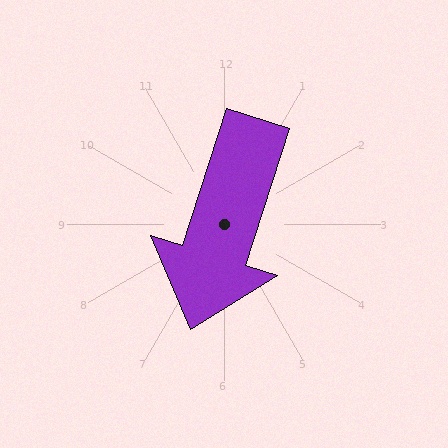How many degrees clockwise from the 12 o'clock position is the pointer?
Approximately 198 degrees.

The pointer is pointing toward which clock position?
Roughly 7 o'clock.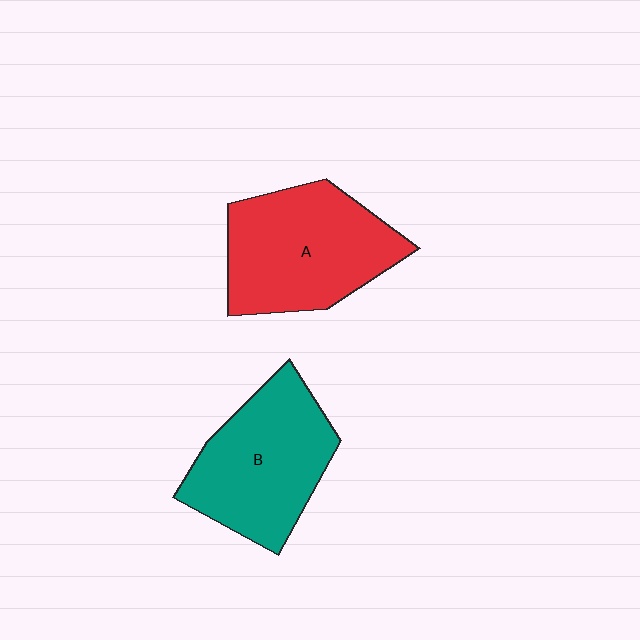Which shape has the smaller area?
Shape B (teal).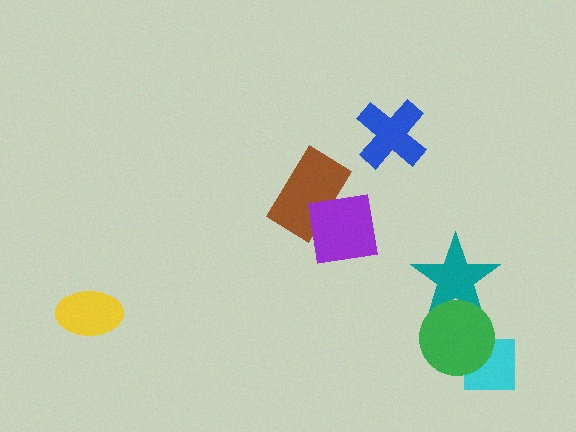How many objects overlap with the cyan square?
1 object overlaps with the cyan square.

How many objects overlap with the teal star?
1 object overlaps with the teal star.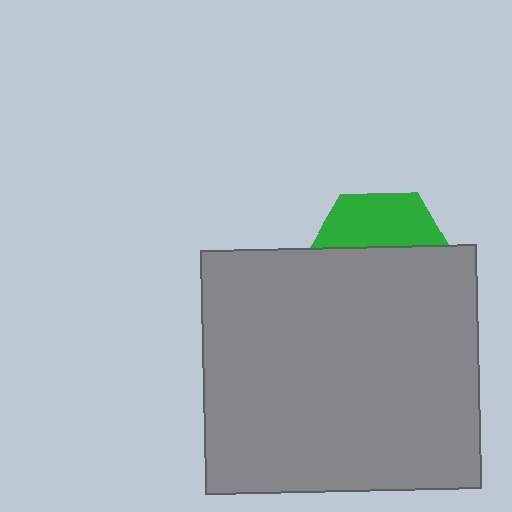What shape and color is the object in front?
The object in front is a gray rectangle.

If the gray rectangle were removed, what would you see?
You would see the complete green hexagon.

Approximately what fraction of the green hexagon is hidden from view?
Roughly 62% of the green hexagon is hidden behind the gray rectangle.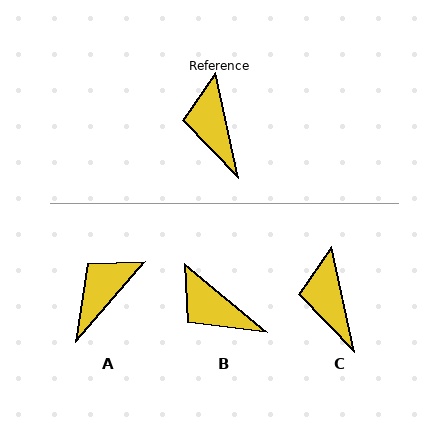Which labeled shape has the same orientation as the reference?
C.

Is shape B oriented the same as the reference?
No, it is off by about 38 degrees.